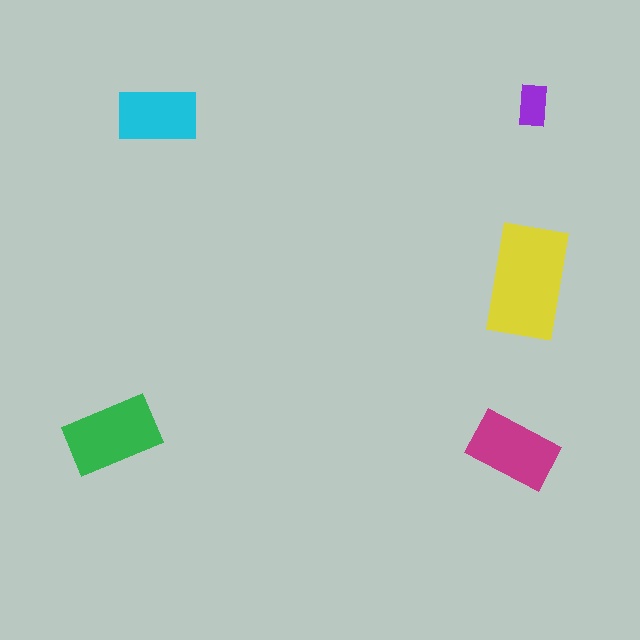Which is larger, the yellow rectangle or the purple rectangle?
The yellow one.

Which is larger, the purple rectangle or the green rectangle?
The green one.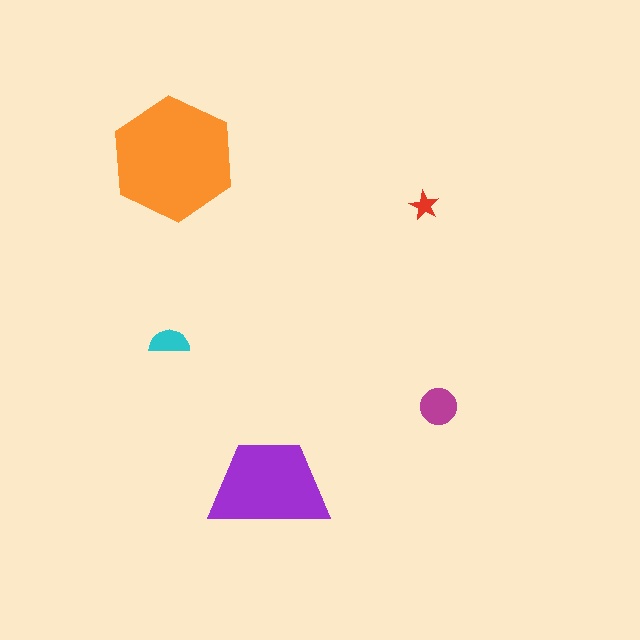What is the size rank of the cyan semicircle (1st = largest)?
4th.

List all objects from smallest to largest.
The red star, the cyan semicircle, the magenta circle, the purple trapezoid, the orange hexagon.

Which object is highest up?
The orange hexagon is topmost.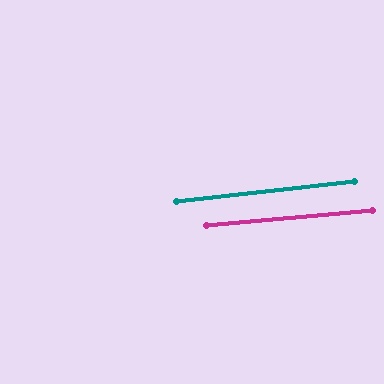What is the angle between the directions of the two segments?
Approximately 2 degrees.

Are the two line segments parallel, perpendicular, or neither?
Parallel — their directions differ by only 1.6°.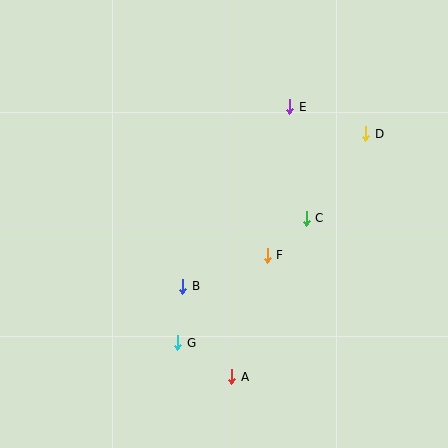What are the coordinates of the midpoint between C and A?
The midpoint between C and A is at (269, 297).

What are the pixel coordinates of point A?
Point A is at (232, 377).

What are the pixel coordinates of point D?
Point D is at (366, 134).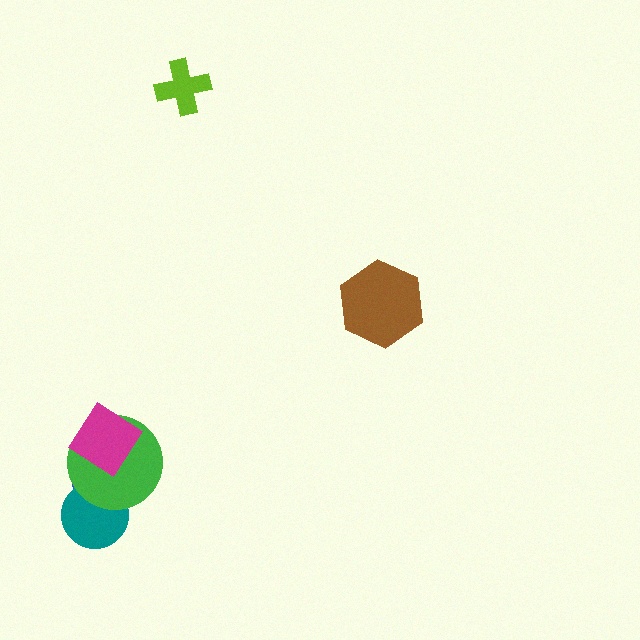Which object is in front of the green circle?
The magenta diamond is in front of the green circle.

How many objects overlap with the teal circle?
2 objects overlap with the teal circle.